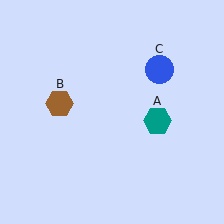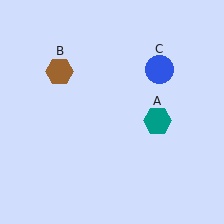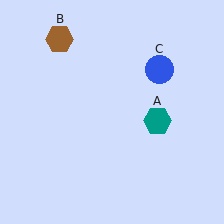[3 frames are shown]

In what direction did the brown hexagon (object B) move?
The brown hexagon (object B) moved up.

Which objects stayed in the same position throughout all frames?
Teal hexagon (object A) and blue circle (object C) remained stationary.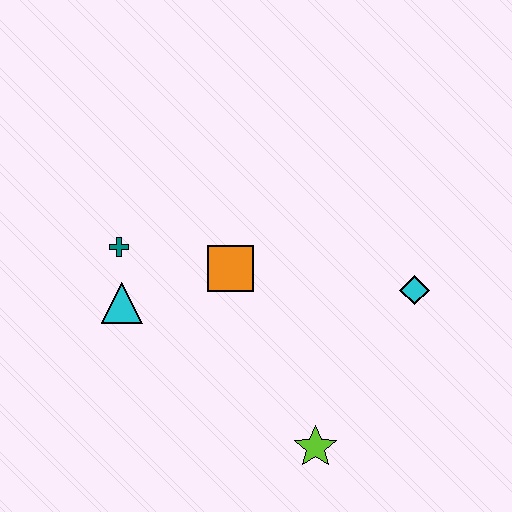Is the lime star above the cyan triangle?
No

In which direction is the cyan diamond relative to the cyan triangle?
The cyan diamond is to the right of the cyan triangle.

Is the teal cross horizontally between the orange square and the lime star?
No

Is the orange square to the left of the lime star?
Yes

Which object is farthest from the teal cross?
The cyan diamond is farthest from the teal cross.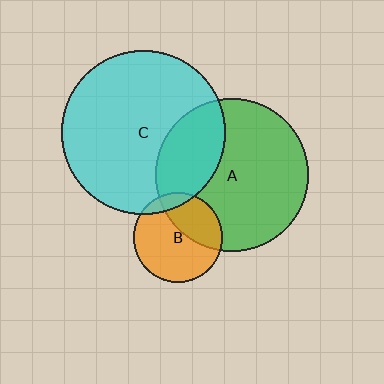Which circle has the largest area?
Circle C (cyan).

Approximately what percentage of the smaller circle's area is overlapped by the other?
Approximately 10%.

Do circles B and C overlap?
Yes.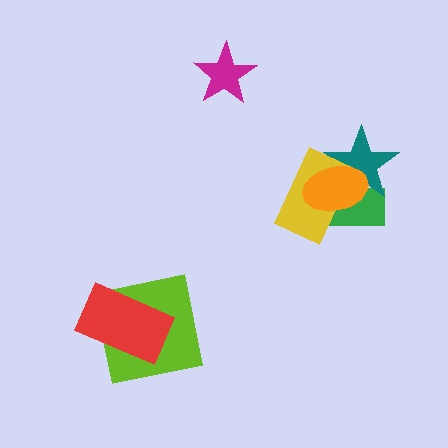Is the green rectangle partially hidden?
Yes, it is partially covered by another shape.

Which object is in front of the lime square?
The red rectangle is in front of the lime square.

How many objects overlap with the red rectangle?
1 object overlaps with the red rectangle.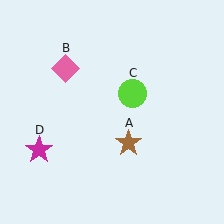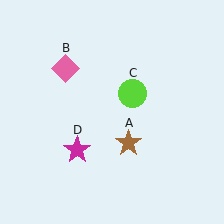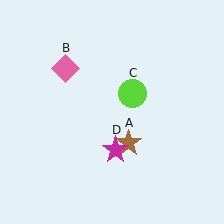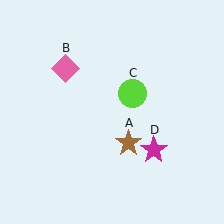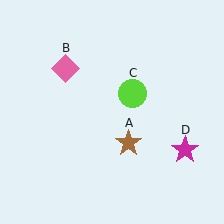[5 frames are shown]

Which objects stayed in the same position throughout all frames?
Brown star (object A) and pink diamond (object B) and lime circle (object C) remained stationary.